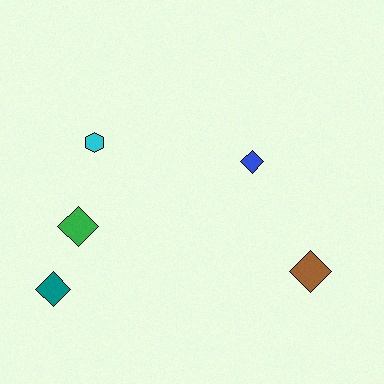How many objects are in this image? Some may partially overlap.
There are 5 objects.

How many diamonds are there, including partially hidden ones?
There are 4 diamonds.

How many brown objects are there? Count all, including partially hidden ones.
There is 1 brown object.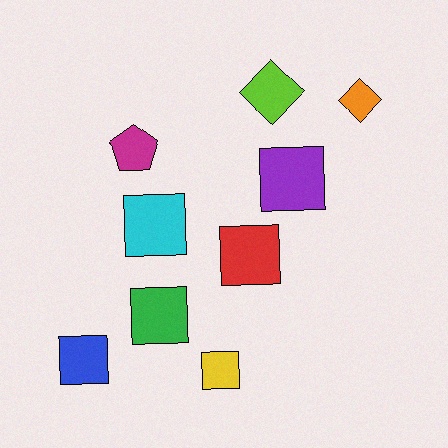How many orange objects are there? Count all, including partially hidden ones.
There is 1 orange object.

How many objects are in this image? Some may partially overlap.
There are 9 objects.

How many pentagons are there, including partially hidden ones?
There is 1 pentagon.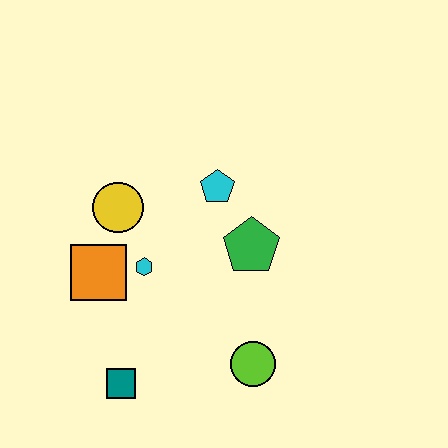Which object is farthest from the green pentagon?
The teal square is farthest from the green pentagon.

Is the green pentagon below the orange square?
No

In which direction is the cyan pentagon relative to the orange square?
The cyan pentagon is to the right of the orange square.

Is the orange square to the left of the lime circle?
Yes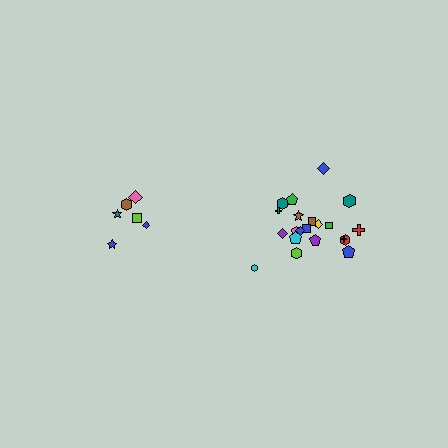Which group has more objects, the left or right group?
The right group.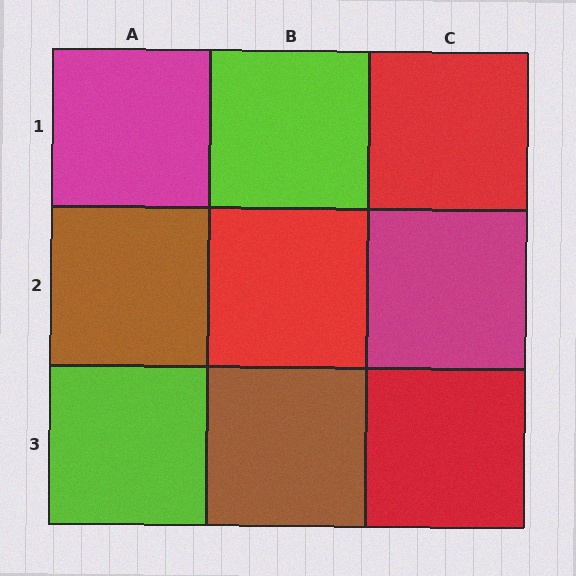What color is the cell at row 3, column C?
Red.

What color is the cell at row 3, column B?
Brown.